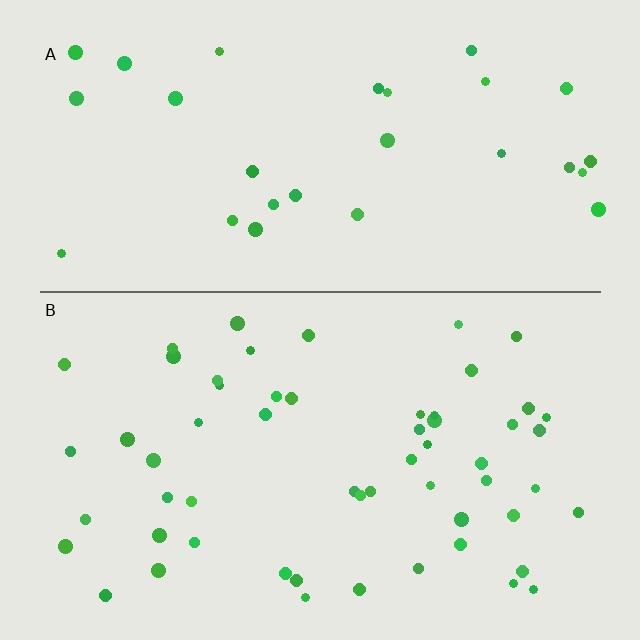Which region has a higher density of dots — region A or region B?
B (the bottom).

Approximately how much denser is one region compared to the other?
Approximately 1.9× — region B over region A.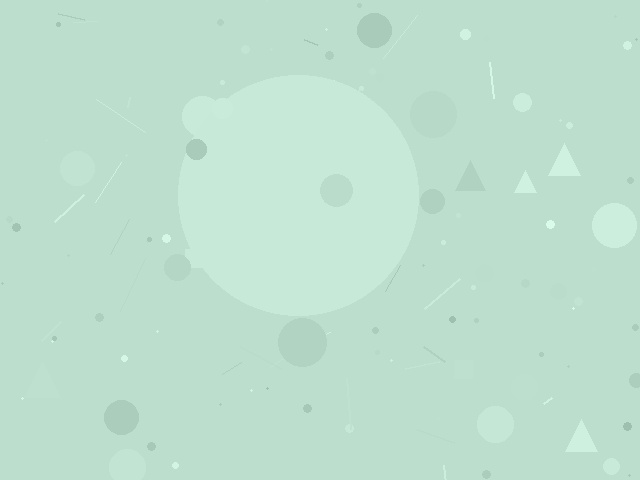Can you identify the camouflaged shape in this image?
The camouflaged shape is a circle.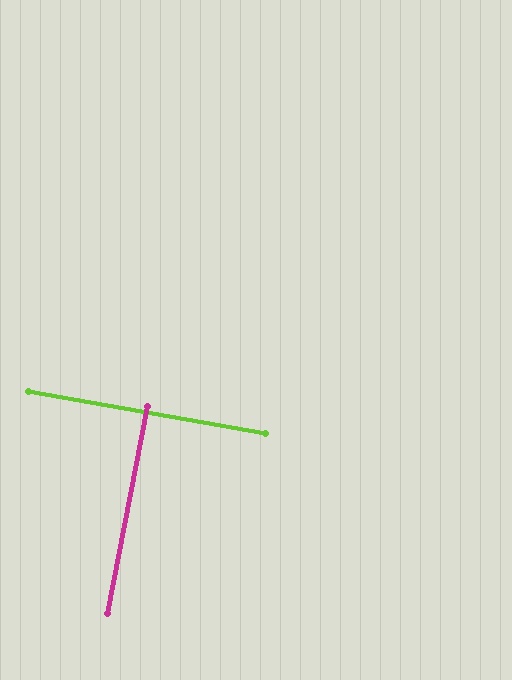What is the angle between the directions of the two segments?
Approximately 89 degrees.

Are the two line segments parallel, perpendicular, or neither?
Perpendicular — they meet at approximately 89°.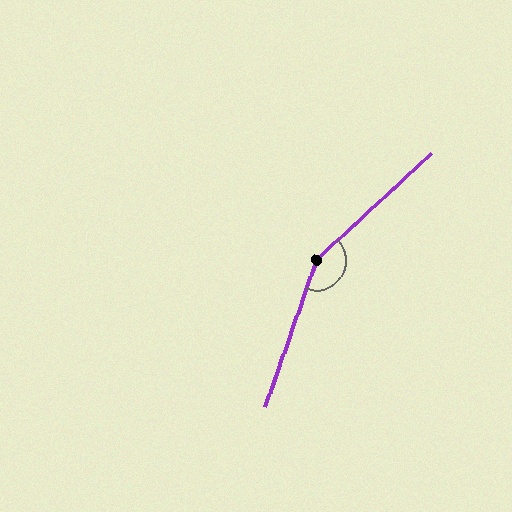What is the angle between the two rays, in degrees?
Approximately 152 degrees.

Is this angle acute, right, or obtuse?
It is obtuse.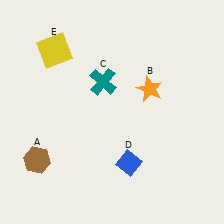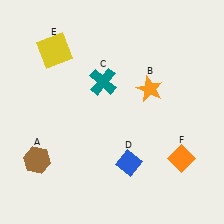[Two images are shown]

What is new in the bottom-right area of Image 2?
An orange diamond (F) was added in the bottom-right area of Image 2.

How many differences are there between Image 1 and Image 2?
There is 1 difference between the two images.